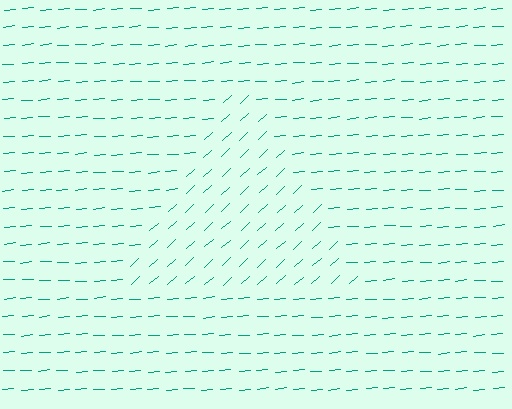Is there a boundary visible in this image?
Yes, there is a texture boundary formed by a change in line orientation.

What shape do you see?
I see a triangle.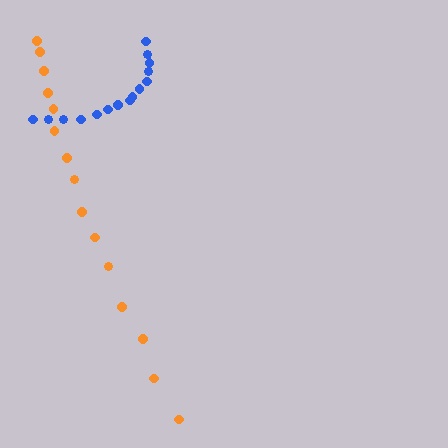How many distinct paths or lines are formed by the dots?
There are 2 distinct paths.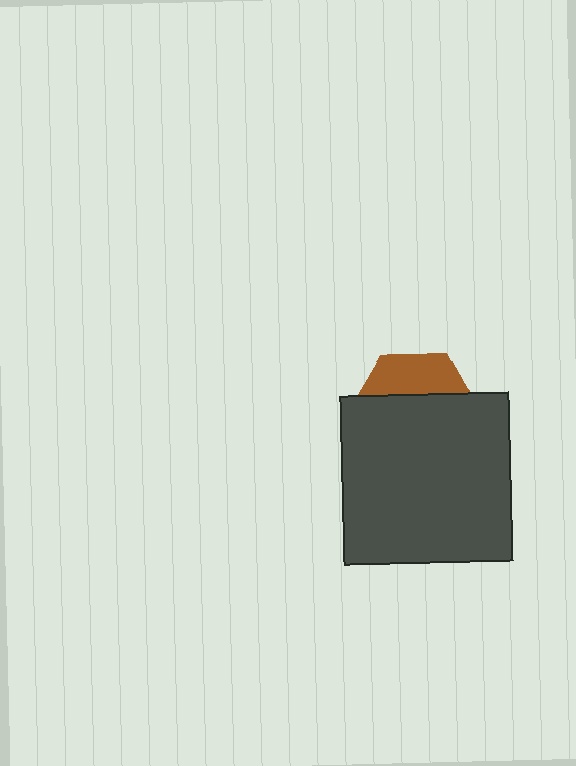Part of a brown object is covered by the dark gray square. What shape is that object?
It is a hexagon.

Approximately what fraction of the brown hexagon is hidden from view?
Roughly 69% of the brown hexagon is hidden behind the dark gray square.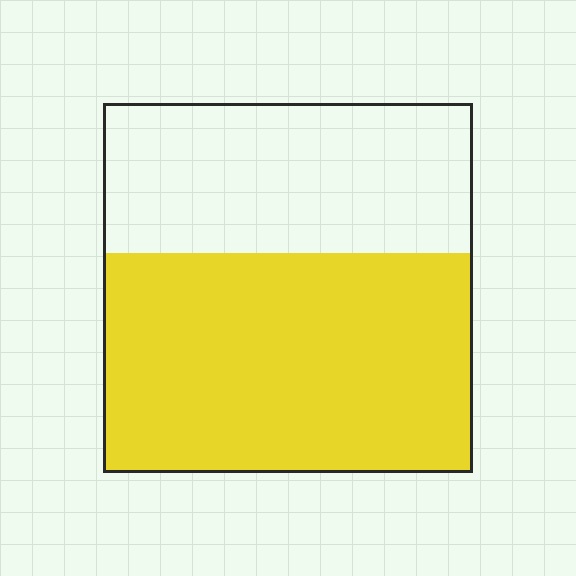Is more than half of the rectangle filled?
Yes.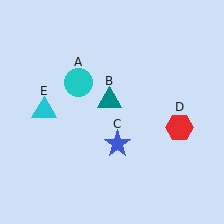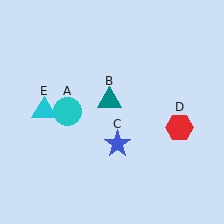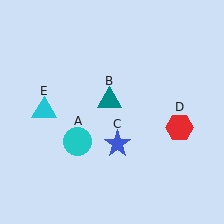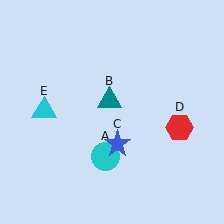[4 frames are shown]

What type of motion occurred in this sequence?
The cyan circle (object A) rotated counterclockwise around the center of the scene.